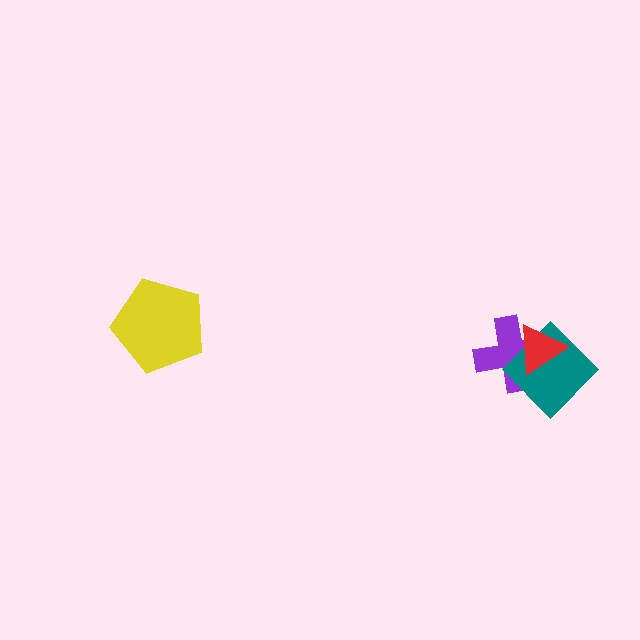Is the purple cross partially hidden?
Yes, it is partially covered by another shape.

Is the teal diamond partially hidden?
Yes, it is partially covered by another shape.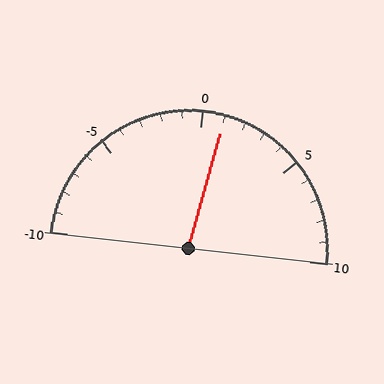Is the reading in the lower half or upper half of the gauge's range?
The reading is in the upper half of the range (-10 to 10).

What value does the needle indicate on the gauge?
The needle indicates approximately 1.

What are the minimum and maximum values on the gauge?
The gauge ranges from -10 to 10.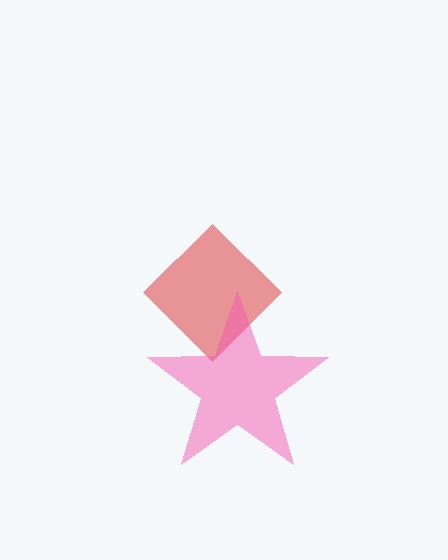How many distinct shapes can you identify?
There are 2 distinct shapes: a red diamond, a pink star.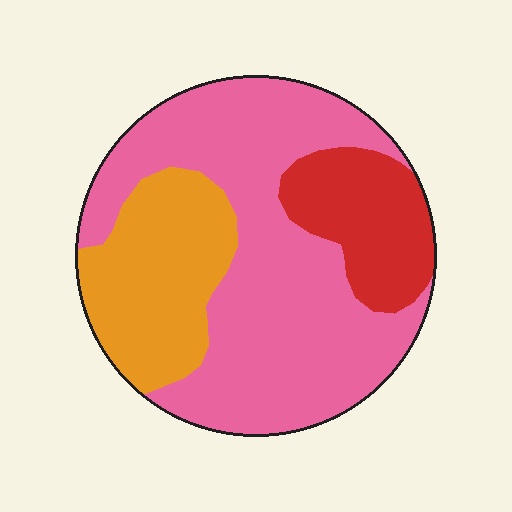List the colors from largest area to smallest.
From largest to smallest: pink, orange, red.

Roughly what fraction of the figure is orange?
Orange covers about 25% of the figure.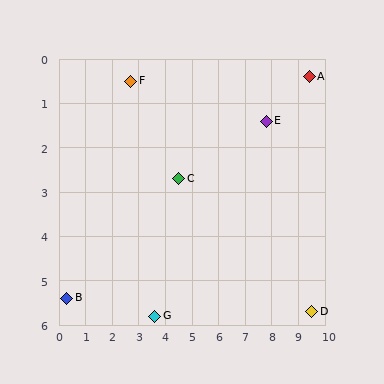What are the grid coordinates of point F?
Point F is at approximately (2.7, 0.5).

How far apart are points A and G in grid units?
Points A and G are about 7.9 grid units apart.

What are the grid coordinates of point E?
Point E is at approximately (7.8, 1.4).